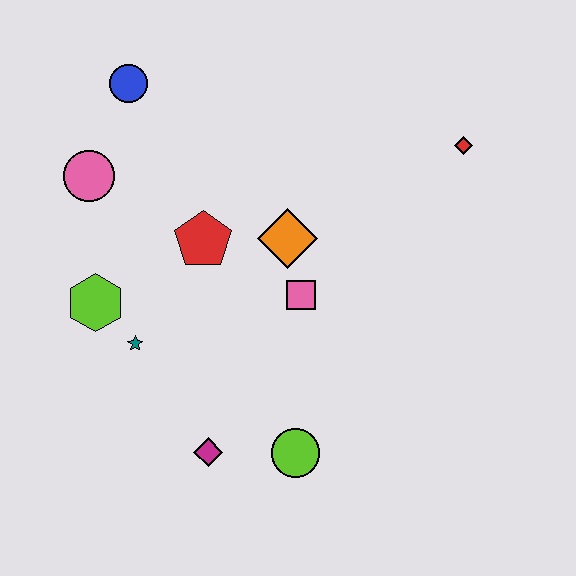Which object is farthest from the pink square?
The blue circle is farthest from the pink square.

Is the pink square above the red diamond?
No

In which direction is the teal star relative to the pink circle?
The teal star is below the pink circle.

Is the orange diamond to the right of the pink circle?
Yes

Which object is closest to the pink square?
The orange diamond is closest to the pink square.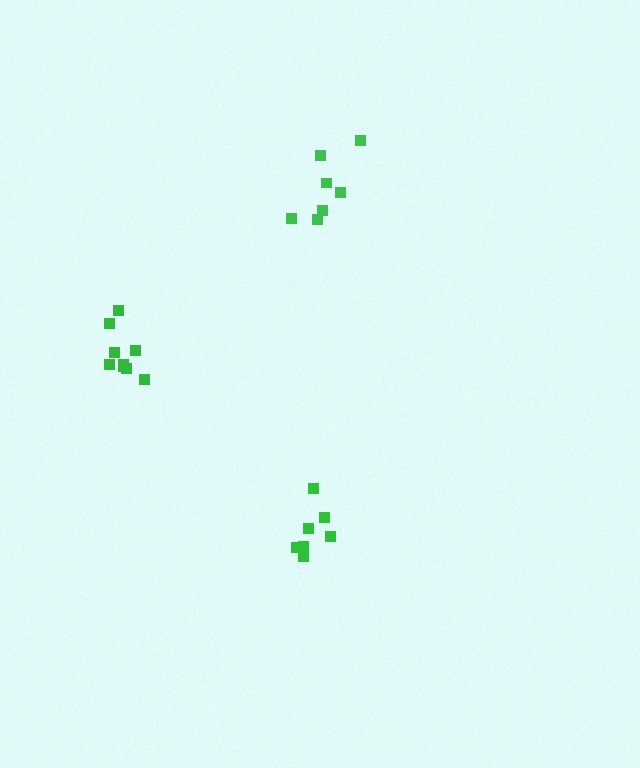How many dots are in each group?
Group 1: 7 dots, Group 2: 7 dots, Group 3: 9 dots (23 total).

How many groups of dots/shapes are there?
There are 3 groups.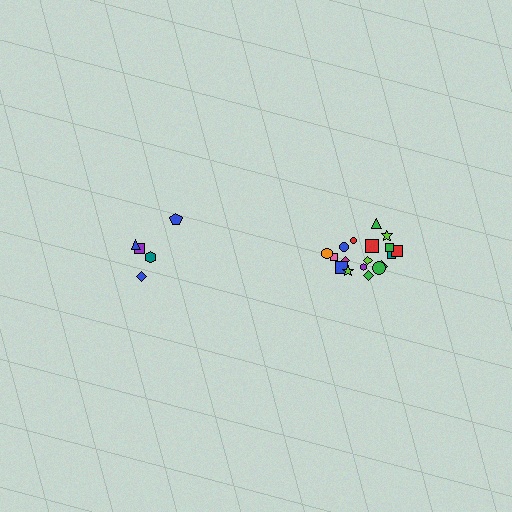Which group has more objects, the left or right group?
The right group.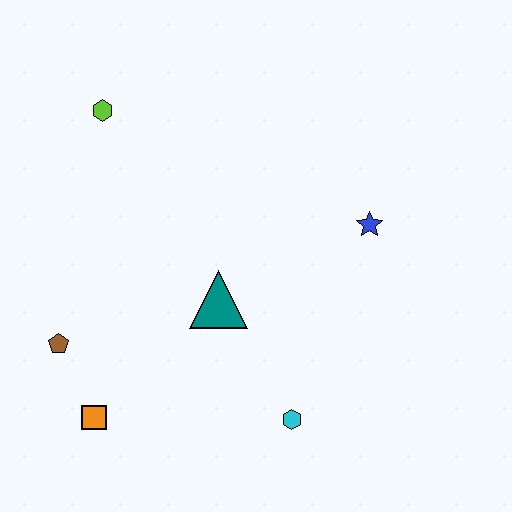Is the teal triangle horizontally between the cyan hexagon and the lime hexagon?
Yes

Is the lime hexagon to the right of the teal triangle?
No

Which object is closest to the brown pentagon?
The orange square is closest to the brown pentagon.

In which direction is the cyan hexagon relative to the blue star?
The cyan hexagon is below the blue star.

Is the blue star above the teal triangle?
Yes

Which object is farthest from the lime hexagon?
The cyan hexagon is farthest from the lime hexagon.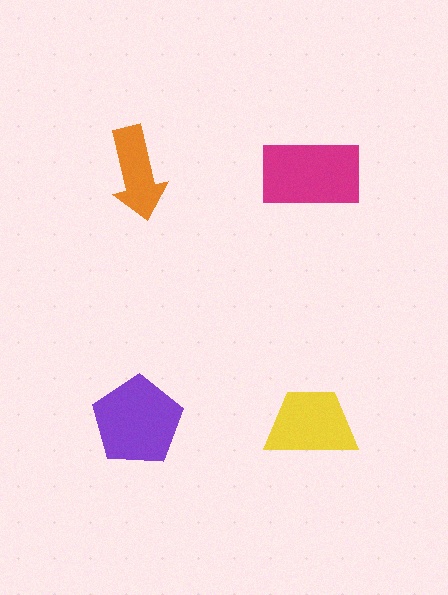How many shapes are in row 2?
2 shapes.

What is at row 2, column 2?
A yellow trapezoid.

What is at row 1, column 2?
A magenta rectangle.